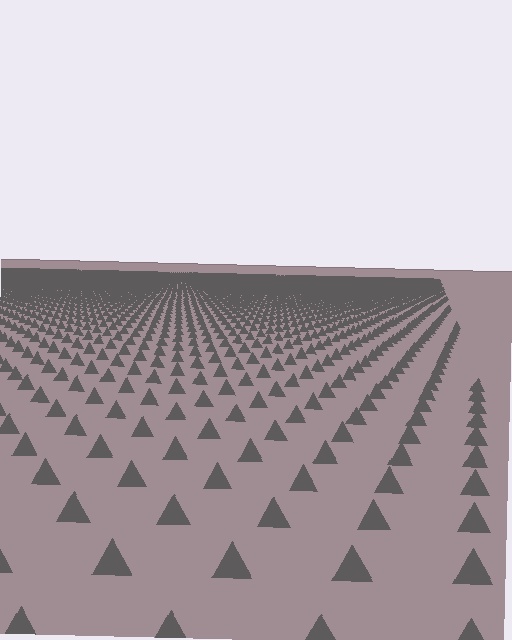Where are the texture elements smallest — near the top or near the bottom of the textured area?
Near the top.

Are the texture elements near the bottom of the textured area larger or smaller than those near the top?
Larger. Near the bottom, elements are closer to the viewer and appear at a bigger on-screen size.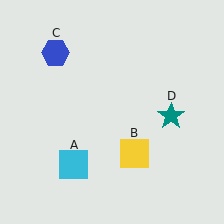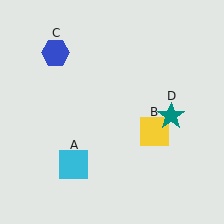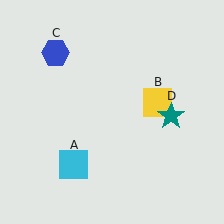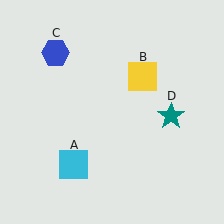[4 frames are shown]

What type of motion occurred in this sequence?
The yellow square (object B) rotated counterclockwise around the center of the scene.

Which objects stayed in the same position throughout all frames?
Cyan square (object A) and blue hexagon (object C) and teal star (object D) remained stationary.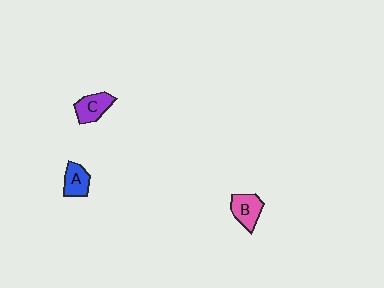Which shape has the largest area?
Shape B (pink).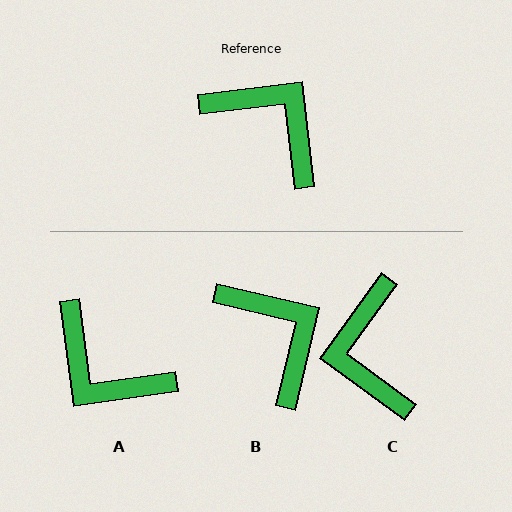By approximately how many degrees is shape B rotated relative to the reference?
Approximately 20 degrees clockwise.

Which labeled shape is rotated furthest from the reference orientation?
A, about 179 degrees away.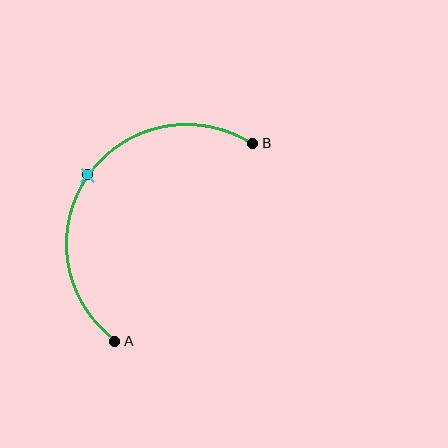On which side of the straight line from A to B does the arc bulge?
The arc bulges above and to the left of the straight line connecting A and B.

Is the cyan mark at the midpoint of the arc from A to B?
Yes. The cyan mark lies on the arc at equal arc-length from both A and B — it is the arc midpoint.